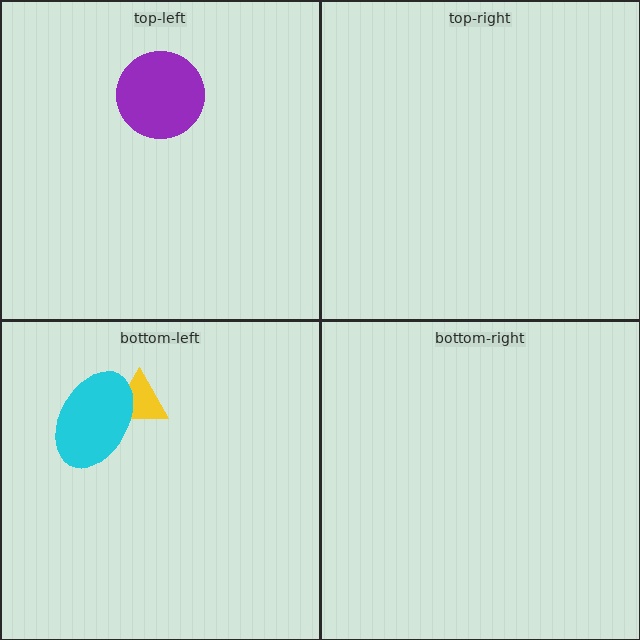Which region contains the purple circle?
The top-left region.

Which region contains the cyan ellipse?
The bottom-left region.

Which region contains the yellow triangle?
The bottom-left region.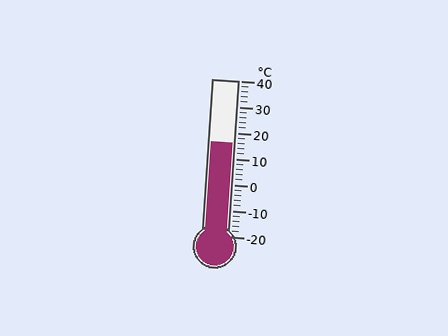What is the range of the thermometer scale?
The thermometer scale ranges from -20°C to 40°C.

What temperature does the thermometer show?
The thermometer shows approximately 16°C.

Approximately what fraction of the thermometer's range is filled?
The thermometer is filled to approximately 60% of its range.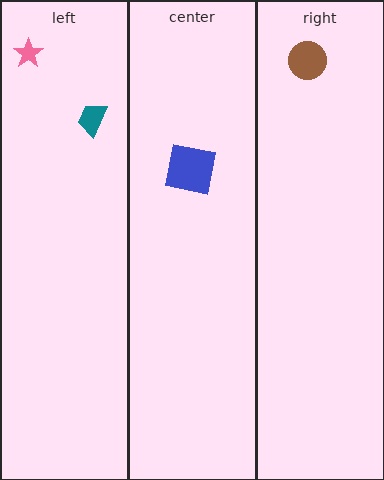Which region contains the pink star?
The left region.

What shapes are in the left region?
The teal trapezoid, the pink star.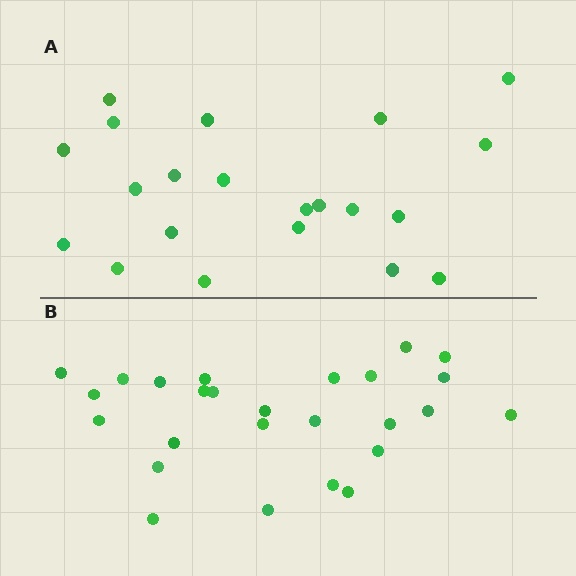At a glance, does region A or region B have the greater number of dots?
Region B (the bottom region) has more dots.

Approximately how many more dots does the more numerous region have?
Region B has about 5 more dots than region A.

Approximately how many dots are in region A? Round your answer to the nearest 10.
About 20 dots. (The exact count is 21, which rounds to 20.)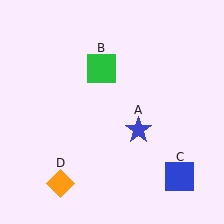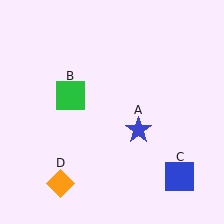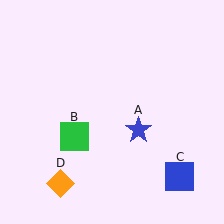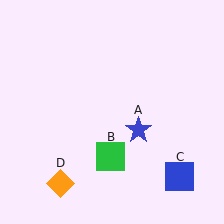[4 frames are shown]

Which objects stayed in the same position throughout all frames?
Blue star (object A) and blue square (object C) and orange diamond (object D) remained stationary.